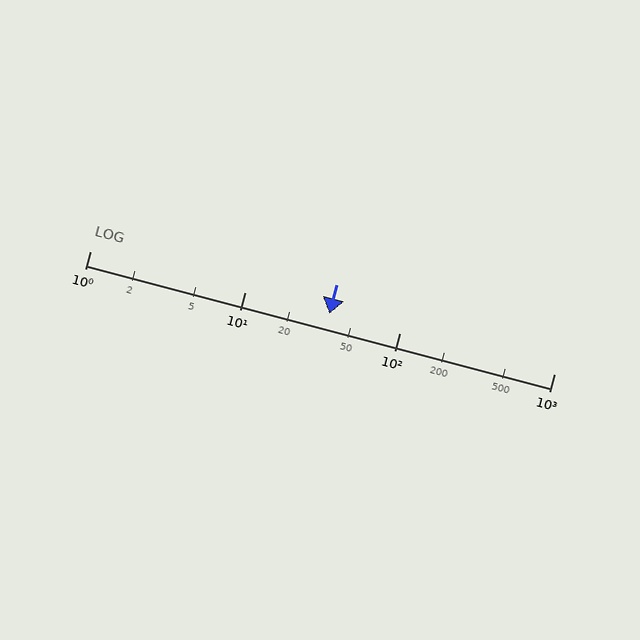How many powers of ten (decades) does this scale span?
The scale spans 3 decades, from 1 to 1000.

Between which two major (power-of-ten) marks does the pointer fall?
The pointer is between 10 and 100.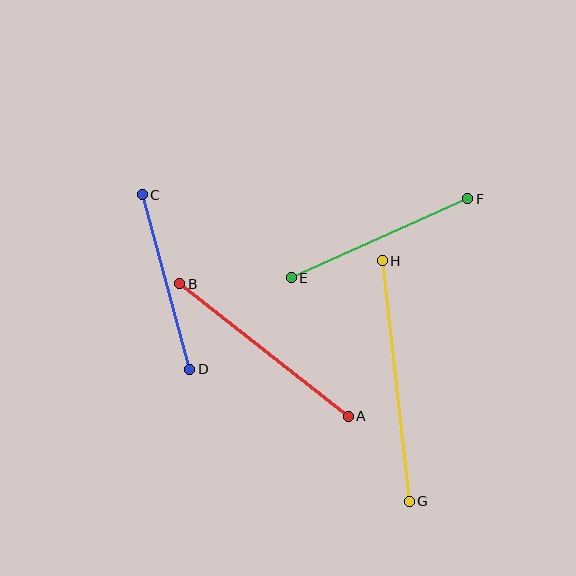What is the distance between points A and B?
The distance is approximately 215 pixels.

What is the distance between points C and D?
The distance is approximately 181 pixels.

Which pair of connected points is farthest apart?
Points G and H are farthest apart.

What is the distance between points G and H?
The distance is approximately 242 pixels.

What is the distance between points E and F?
The distance is approximately 193 pixels.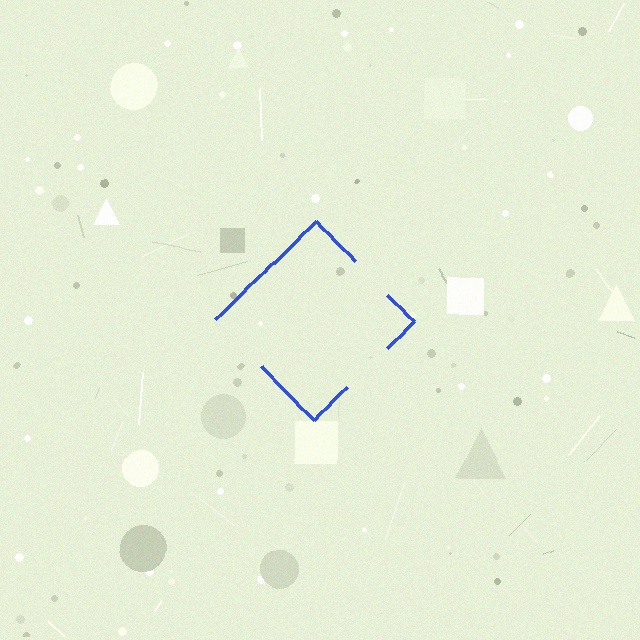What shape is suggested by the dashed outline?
The dashed outline suggests a diamond.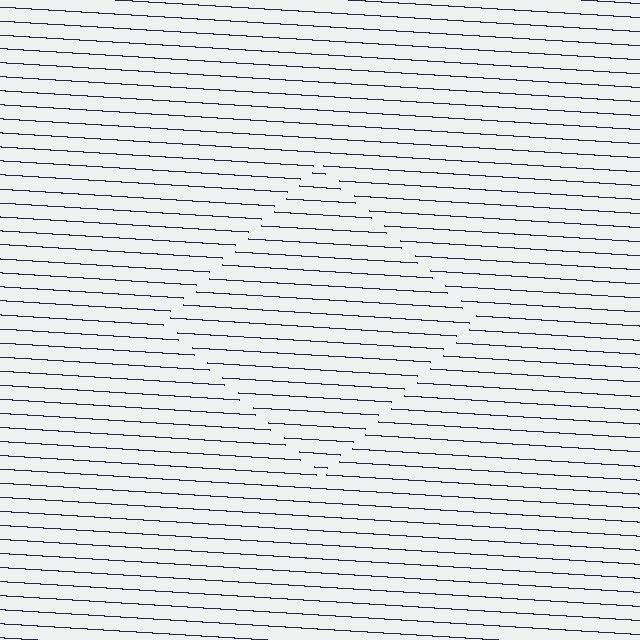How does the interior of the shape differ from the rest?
The interior of the shape contains the same grating, shifted by half a period — the contour is defined by the phase discontinuity where line-ends from the inner and outer gratings abut.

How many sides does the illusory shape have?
4 sides — the line-ends trace a square.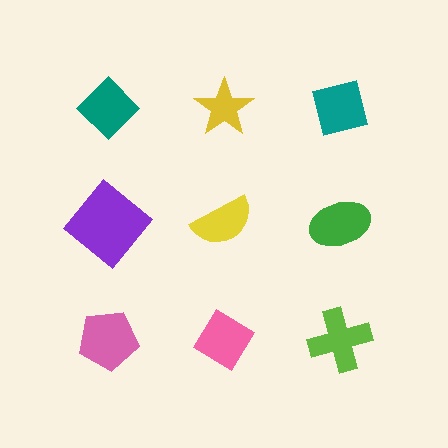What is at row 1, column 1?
A teal diamond.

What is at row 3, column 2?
A pink diamond.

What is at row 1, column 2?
A yellow star.